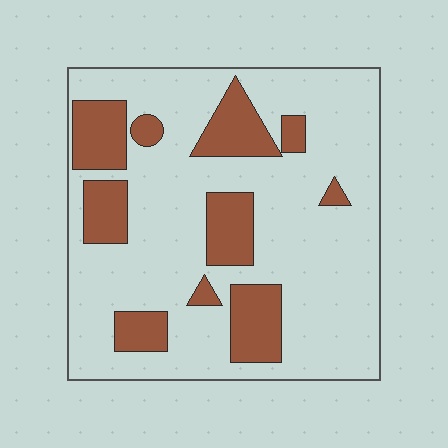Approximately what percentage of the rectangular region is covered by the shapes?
Approximately 25%.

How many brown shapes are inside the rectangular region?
10.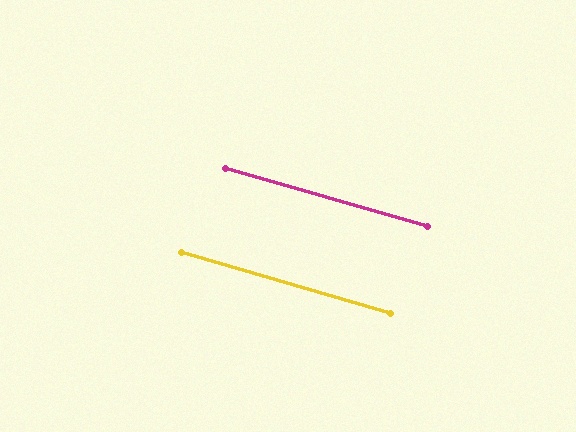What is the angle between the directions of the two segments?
Approximately 0 degrees.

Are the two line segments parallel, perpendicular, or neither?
Parallel — their directions differ by only 0.2°.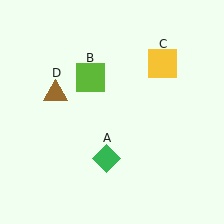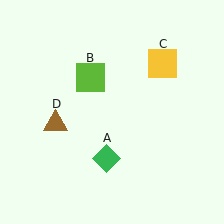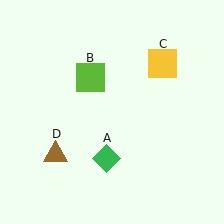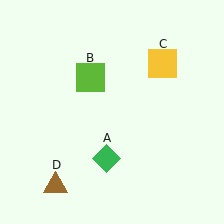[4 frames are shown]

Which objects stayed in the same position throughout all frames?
Green diamond (object A) and lime square (object B) and yellow square (object C) remained stationary.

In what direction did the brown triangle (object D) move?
The brown triangle (object D) moved down.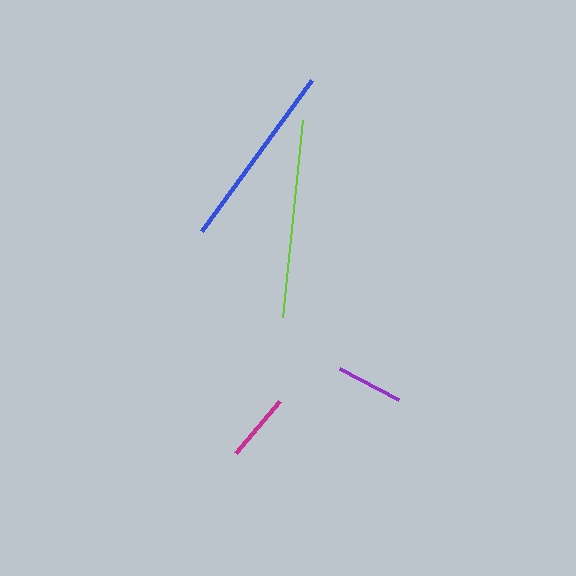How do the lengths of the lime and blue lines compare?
The lime and blue lines are approximately the same length.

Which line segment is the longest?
The lime line is the longest at approximately 198 pixels.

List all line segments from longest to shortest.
From longest to shortest: lime, blue, magenta, purple.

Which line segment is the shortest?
The purple line is the shortest at approximately 67 pixels.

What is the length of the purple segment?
The purple segment is approximately 67 pixels long.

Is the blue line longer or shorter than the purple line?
The blue line is longer than the purple line.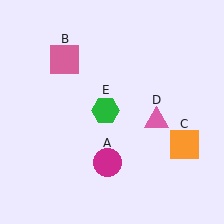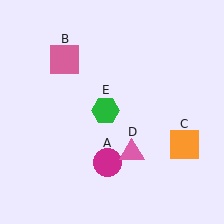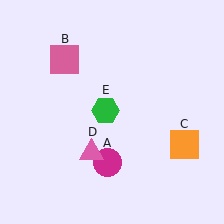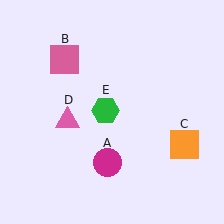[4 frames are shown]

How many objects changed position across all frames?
1 object changed position: pink triangle (object D).